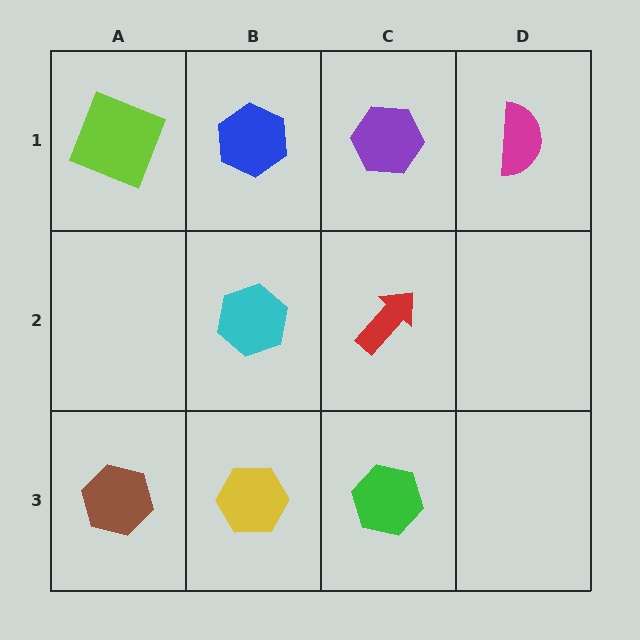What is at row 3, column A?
A brown hexagon.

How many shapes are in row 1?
4 shapes.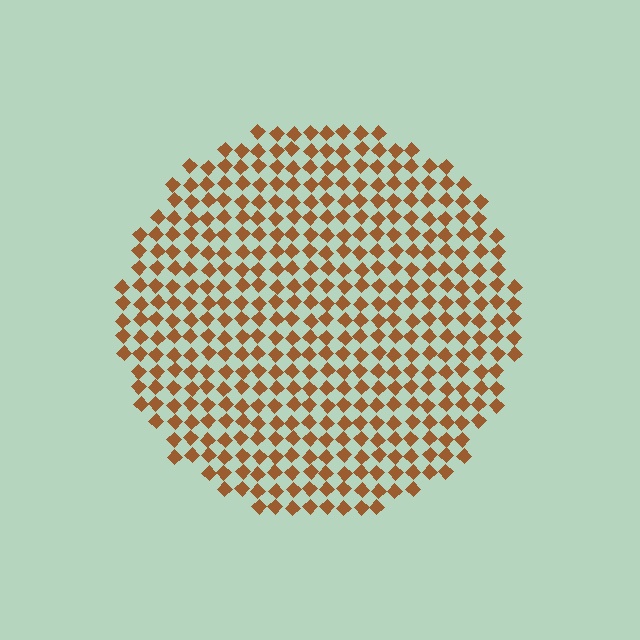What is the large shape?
The large shape is a circle.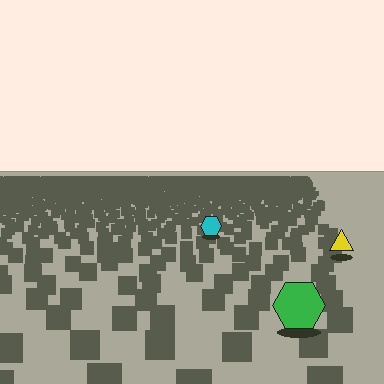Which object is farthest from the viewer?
The cyan hexagon is farthest from the viewer. It appears smaller and the ground texture around it is denser.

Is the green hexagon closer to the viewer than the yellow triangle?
Yes. The green hexagon is closer — you can tell from the texture gradient: the ground texture is coarser near it.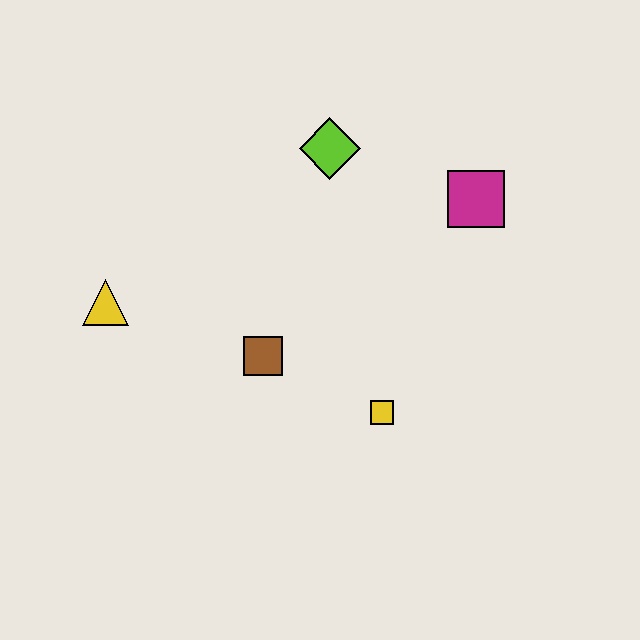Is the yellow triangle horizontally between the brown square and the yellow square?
No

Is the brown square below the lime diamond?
Yes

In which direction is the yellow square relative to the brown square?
The yellow square is to the right of the brown square.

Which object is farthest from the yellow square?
The yellow triangle is farthest from the yellow square.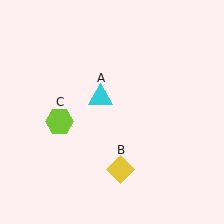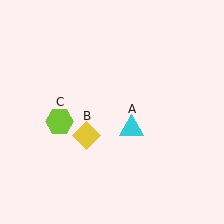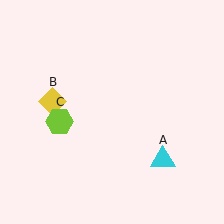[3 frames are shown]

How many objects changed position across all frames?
2 objects changed position: cyan triangle (object A), yellow diamond (object B).